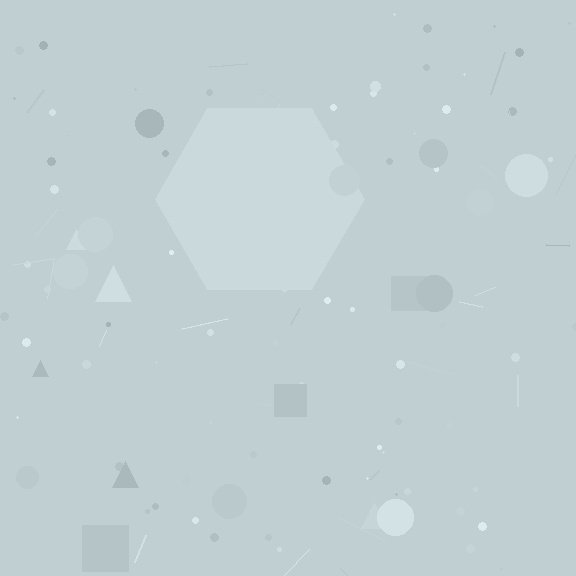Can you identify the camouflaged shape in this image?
The camouflaged shape is a hexagon.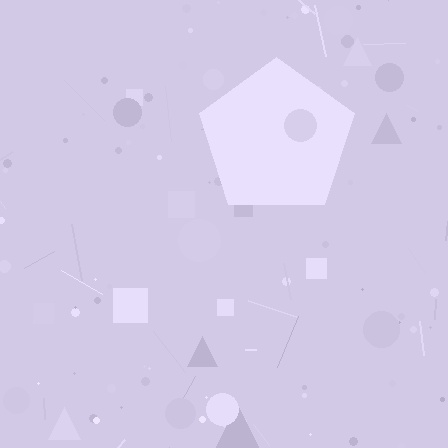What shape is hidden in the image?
A pentagon is hidden in the image.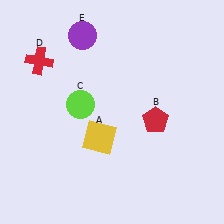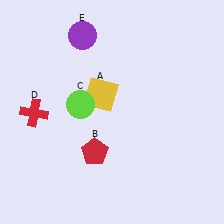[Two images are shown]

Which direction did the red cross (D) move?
The red cross (D) moved down.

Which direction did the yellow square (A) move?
The yellow square (A) moved up.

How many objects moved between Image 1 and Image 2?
3 objects moved between the two images.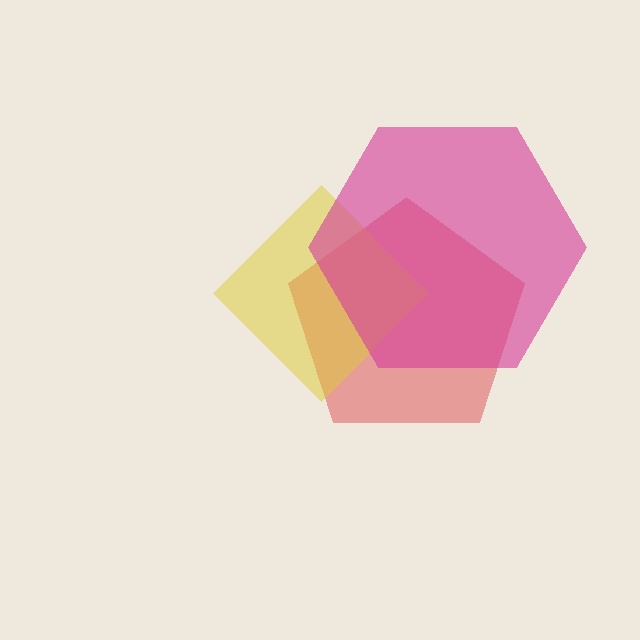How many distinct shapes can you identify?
There are 3 distinct shapes: a red pentagon, a yellow diamond, a magenta hexagon.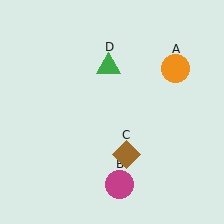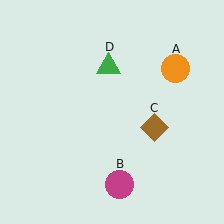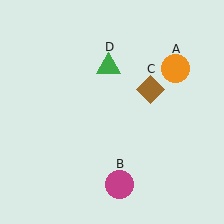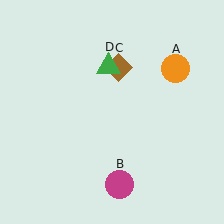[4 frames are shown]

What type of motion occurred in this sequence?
The brown diamond (object C) rotated counterclockwise around the center of the scene.